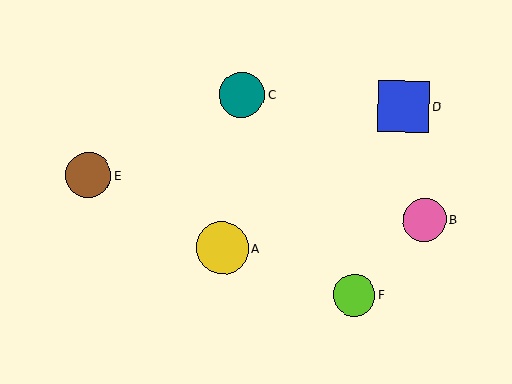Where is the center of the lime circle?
The center of the lime circle is at (355, 295).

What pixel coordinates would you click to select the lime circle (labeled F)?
Click at (355, 295) to select the lime circle F.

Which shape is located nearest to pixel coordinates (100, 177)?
The brown circle (labeled E) at (89, 175) is nearest to that location.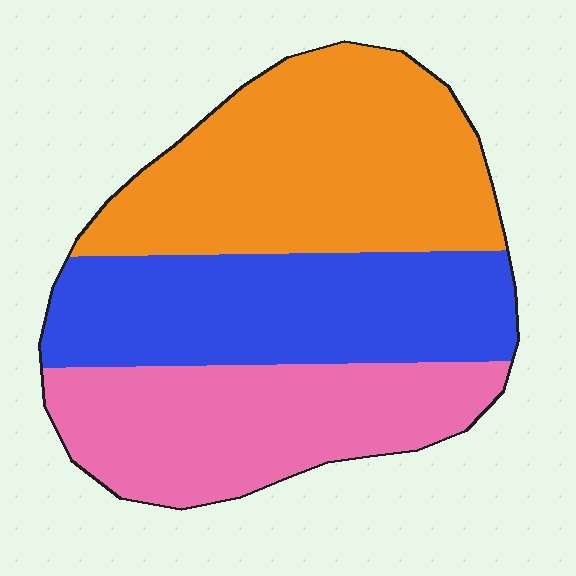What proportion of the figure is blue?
Blue covers roughly 30% of the figure.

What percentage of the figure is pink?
Pink covers around 30% of the figure.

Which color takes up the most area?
Orange, at roughly 40%.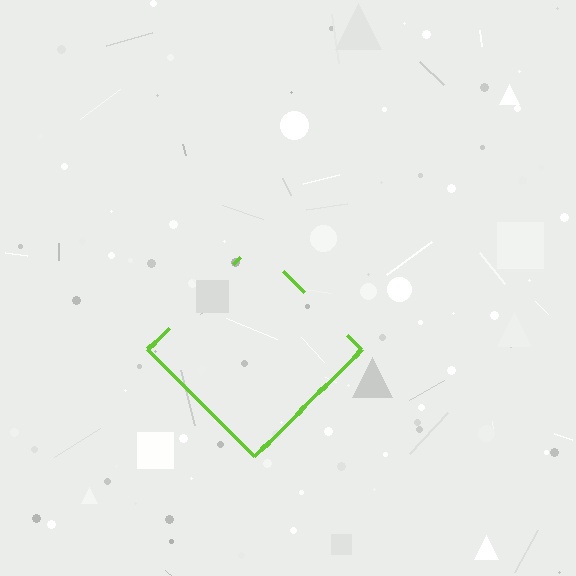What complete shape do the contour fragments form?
The contour fragments form a diamond.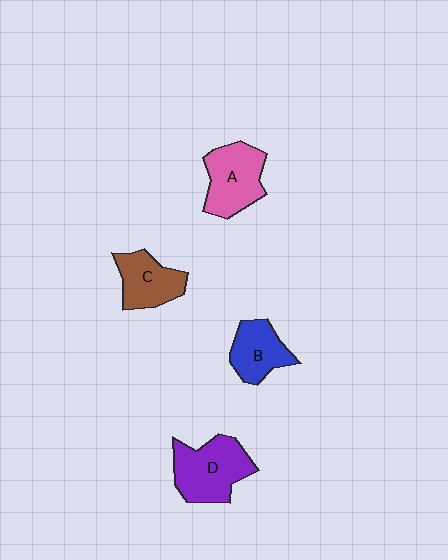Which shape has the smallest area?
Shape B (blue).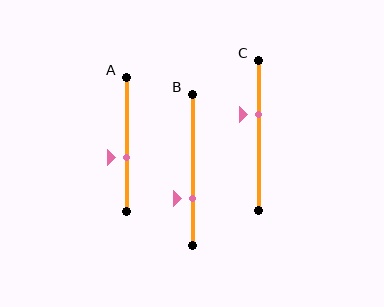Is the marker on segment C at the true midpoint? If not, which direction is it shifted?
No, the marker on segment C is shifted upward by about 14% of the segment length.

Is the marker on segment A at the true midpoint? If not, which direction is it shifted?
No, the marker on segment A is shifted downward by about 10% of the segment length.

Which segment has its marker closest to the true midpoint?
Segment A has its marker closest to the true midpoint.